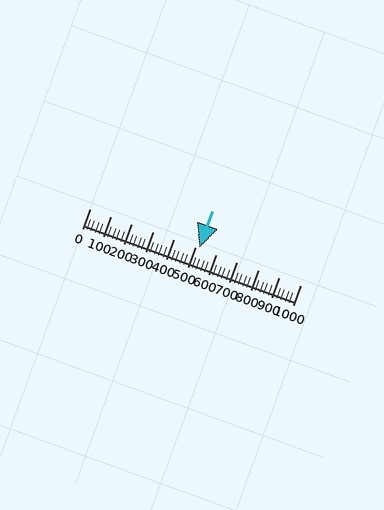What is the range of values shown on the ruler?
The ruler shows values from 0 to 1000.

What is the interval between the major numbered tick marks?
The major tick marks are spaced 100 units apart.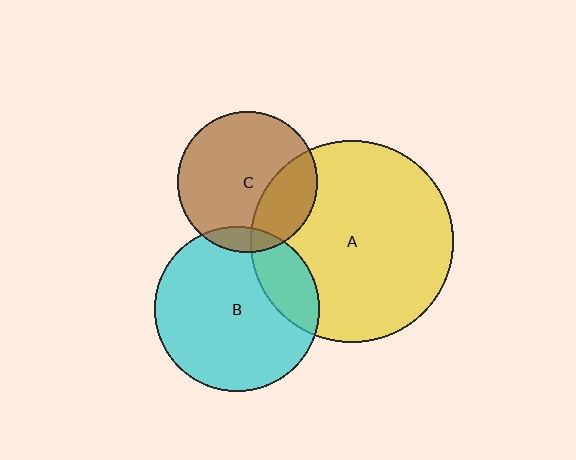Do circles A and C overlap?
Yes.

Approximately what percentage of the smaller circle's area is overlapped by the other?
Approximately 25%.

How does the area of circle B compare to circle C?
Approximately 1.4 times.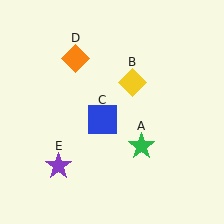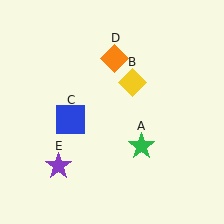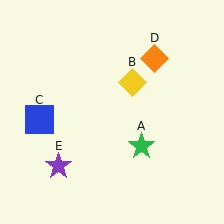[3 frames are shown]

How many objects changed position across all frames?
2 objects changed position: blue square (object C), orange diamond (object D).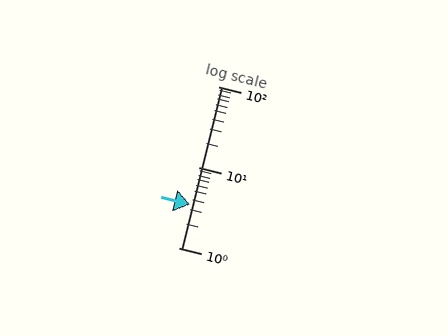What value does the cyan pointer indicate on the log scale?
The pointer indicates approximately 3.4.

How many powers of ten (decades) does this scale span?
The scale spans 2 decades, from 1 to 100.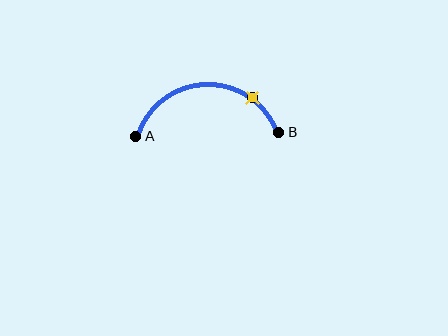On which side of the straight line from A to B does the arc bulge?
The arc bulges above the straight line connecting A and B.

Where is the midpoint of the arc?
The arc midpoint is the point on the curve farthest from the straight line joining A and B. It sits above that line.